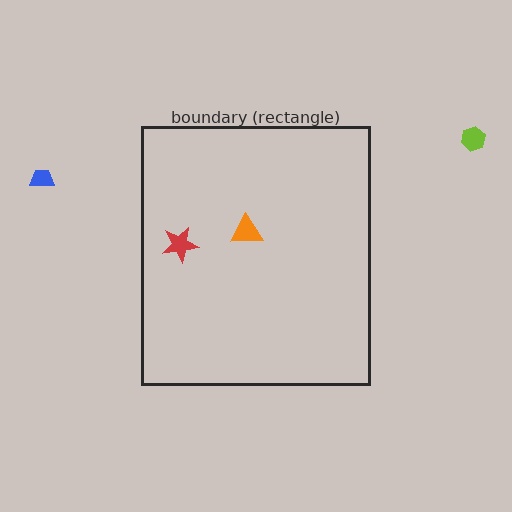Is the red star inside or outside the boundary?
Inside.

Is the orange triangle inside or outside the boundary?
Inside.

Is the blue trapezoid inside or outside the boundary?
Outside.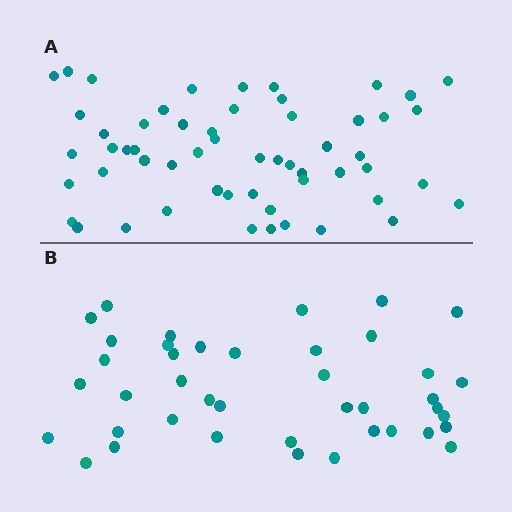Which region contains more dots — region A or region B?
Region A (the top region) has more dots.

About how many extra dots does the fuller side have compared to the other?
Region A has approximately 15 more dots than region B.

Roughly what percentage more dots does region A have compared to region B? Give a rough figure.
About 35% more.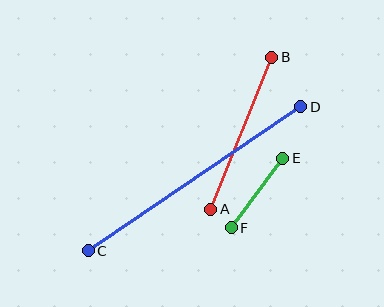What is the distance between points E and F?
The distance is approximately 87 pixels.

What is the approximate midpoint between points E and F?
The midpoint is at approximately (257, 193) pixels.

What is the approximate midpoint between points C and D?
The midpoint is at approximately (194, 179) pixels.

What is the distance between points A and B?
The distance is approximately 164 pixels.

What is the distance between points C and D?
The distance is approximately 257 pixels.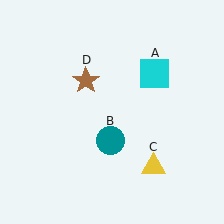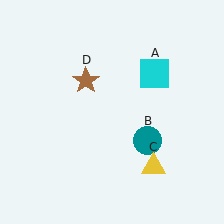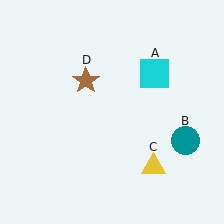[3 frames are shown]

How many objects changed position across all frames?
1 object changed position: teal circle (object B).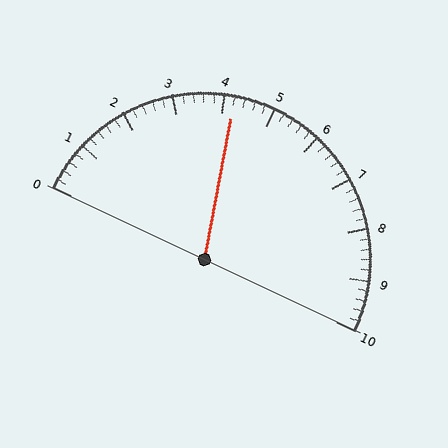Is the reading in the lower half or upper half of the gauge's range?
The reading is in the lower half of the range (0 to 10).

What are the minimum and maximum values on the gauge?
The gauge ranges from 0 to 10.